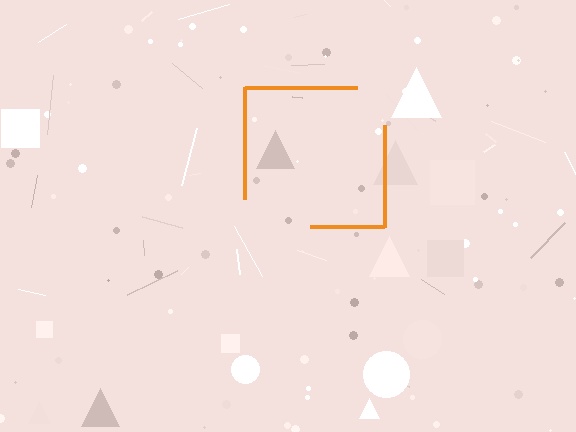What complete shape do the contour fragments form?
The contour fragments form a square.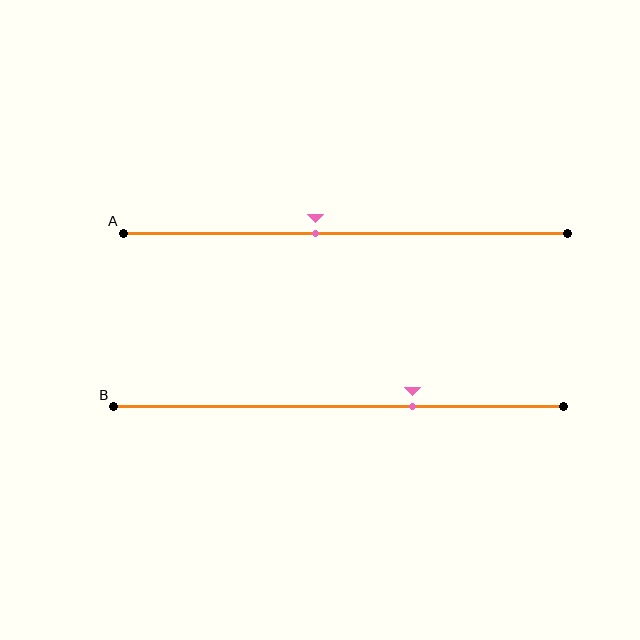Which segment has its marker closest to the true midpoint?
Segment A has its marker closest to the true midpoint.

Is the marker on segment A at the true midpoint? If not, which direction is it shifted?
No, the marker on segment A is shifted to the left by about 7% of the segment length.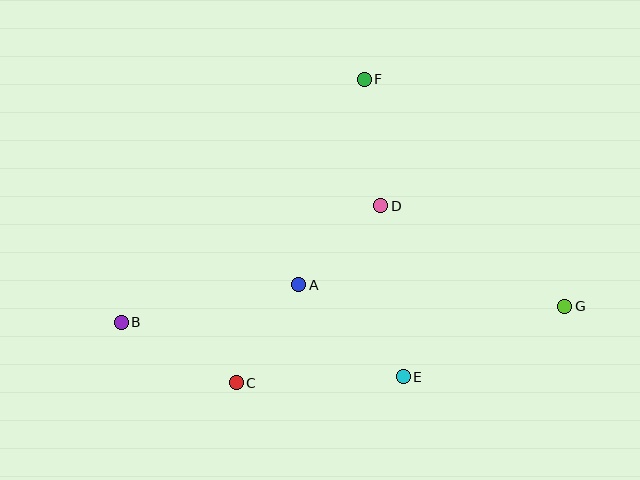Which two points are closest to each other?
Points A and D are closest to each other.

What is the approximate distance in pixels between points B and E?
The distance between B and E is approximately 287 pixels.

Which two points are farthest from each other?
Points B and G are farthest from each other.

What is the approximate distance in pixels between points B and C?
The distance between B and C is approximately 130 pixels.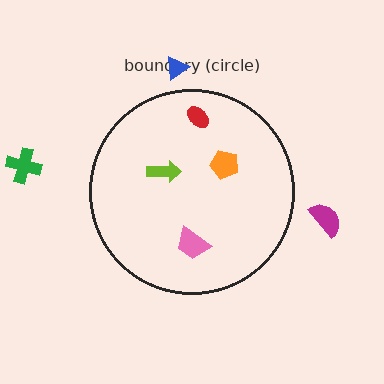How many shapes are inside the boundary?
4 inside, 3 outside.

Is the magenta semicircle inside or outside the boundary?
Outside.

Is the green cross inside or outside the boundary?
Outside.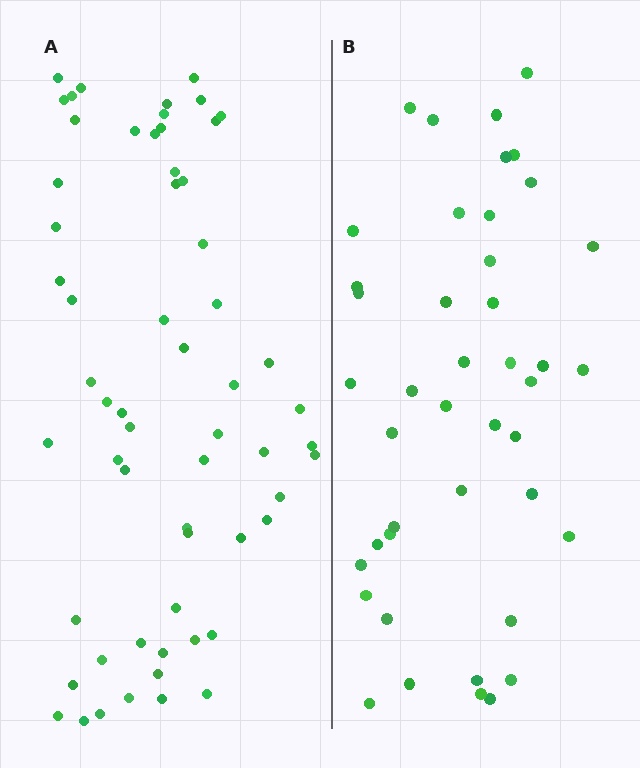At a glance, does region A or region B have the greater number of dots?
Region A (the left region) has more dots.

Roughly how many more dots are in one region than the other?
Region A has approximately 15 more dots than region B.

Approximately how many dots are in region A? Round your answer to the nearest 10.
About 60 dots.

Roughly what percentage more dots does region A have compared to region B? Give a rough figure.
About 40% more.